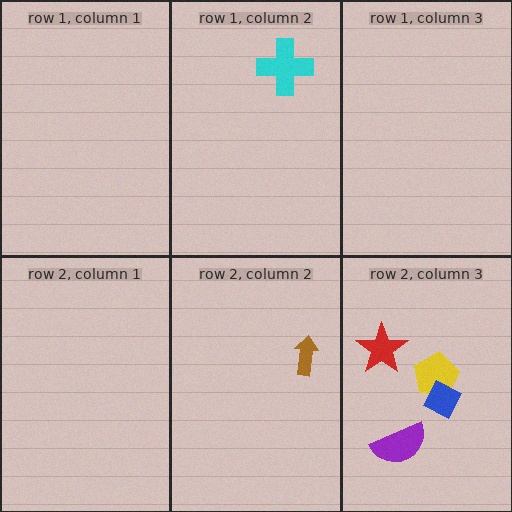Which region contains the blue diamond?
The row 2, column 3 region.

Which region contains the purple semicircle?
The row 2, column 3 region.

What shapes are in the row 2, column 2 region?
The brown arrow.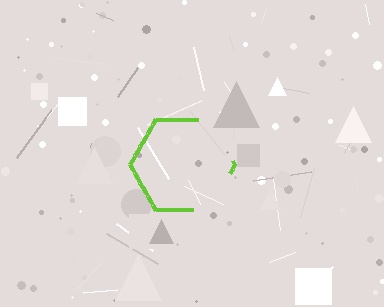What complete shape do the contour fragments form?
The contour fragments form a hexagon.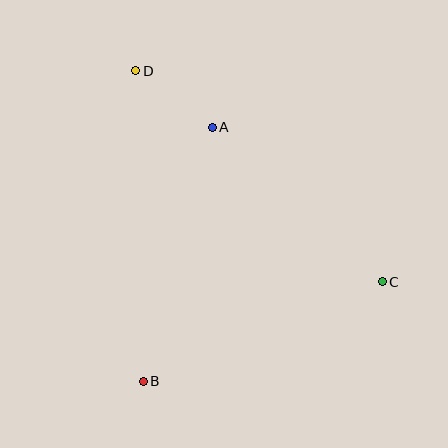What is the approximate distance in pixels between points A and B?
The distance between A and B is approximately 263 pixels.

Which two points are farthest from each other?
Points C and D are farthest from each other.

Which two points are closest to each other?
Points A and D are closest to each other.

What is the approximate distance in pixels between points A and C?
The distance between A and C is approximately 230 pixels.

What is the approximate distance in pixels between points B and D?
The distance between B and D is approximately 311 pixels.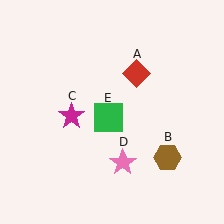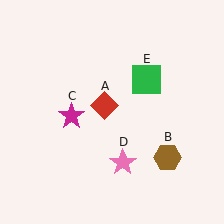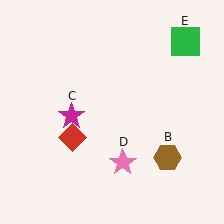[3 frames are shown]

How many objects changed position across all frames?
2 objects changed position: red diamond (object A), green square (object E).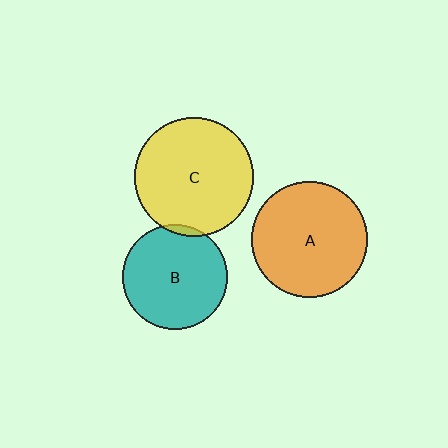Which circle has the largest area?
Circle C (yellow).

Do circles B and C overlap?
Yes.